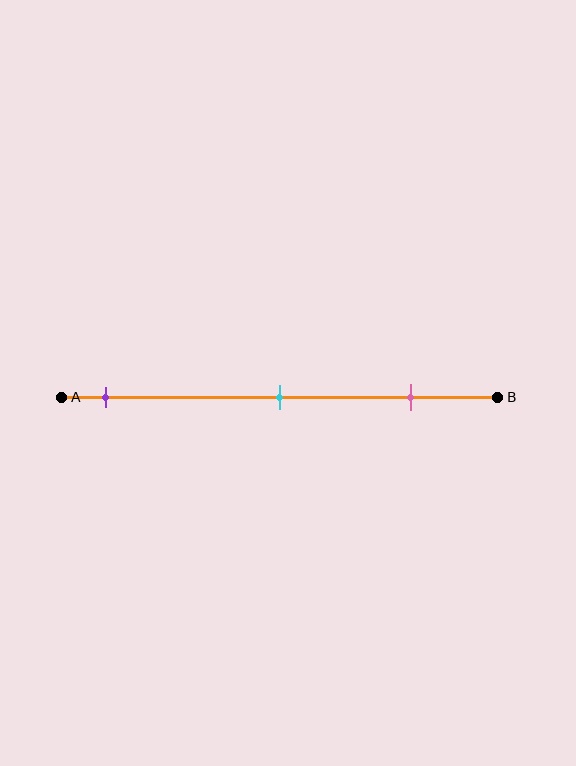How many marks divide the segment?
There are 3 marks dividing the segment.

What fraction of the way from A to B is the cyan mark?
The cyan mark is approximately 50% (0.5) of the way from A to B.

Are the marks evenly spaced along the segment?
Yes, the marks are approximately evenly spaced.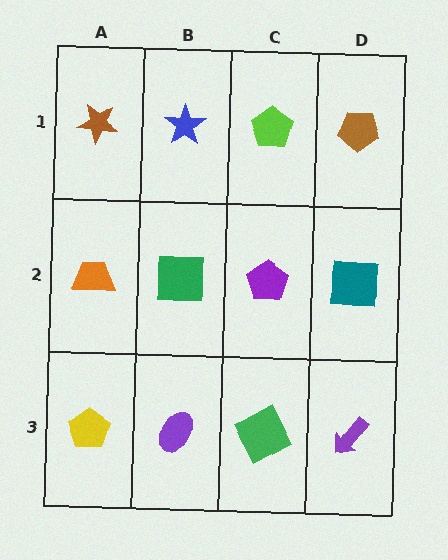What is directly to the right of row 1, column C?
A brown pentagon.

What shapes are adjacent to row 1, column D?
A teal square (row 2, column D), a lime pentagon (row 1, column C).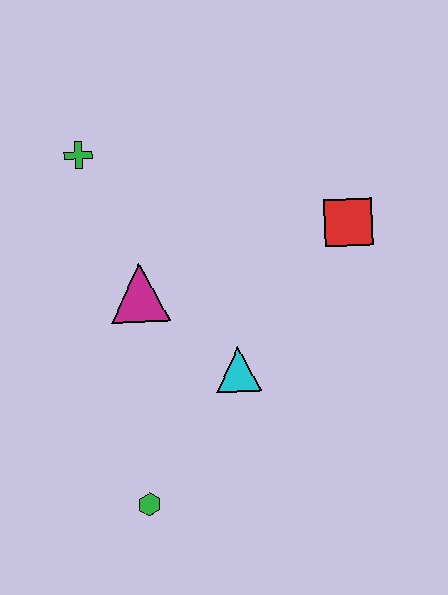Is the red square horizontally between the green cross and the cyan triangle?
No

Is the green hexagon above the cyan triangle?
No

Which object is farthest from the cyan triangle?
The green cross is farthest from the cyan triangle.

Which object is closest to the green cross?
The magenta triangle is closest to the green cross.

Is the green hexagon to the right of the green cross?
Yes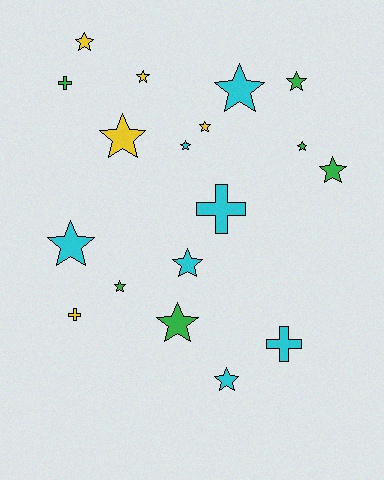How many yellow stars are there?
There are 4 yellow stars.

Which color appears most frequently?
Cyan, with 7 objects.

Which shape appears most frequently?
Star, with 14 objects.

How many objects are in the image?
There are 18 objects.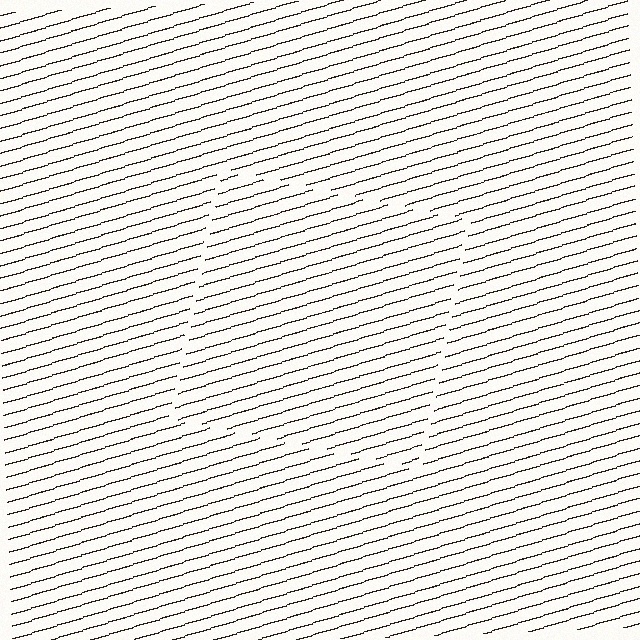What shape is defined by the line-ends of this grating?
An illusory square. The interior of the shape contains the same grating, shifted by half a period — the contour is defined by the phase discontinuity where line-ends from the inner and outer gratings abut.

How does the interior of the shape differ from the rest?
The interior of the shape contains the same grating, shifted by half a period — the contour is defined by the phase discontinuity where line-ends from the inner and outer gratings abut.